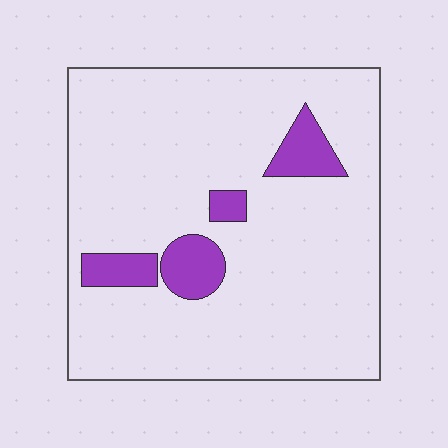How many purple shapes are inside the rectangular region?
4.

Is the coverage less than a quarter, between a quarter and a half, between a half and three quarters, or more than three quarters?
Less than a quarter.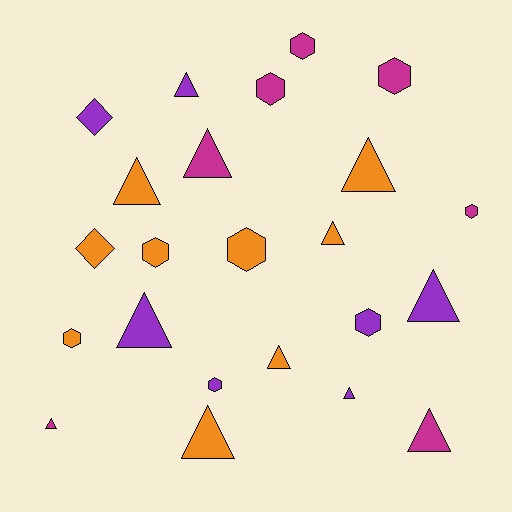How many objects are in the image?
There are 23 objects.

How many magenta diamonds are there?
There are no magenta diamonds.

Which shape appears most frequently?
Triangle, with 12 objects.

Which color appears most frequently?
Orange, with 9 objects.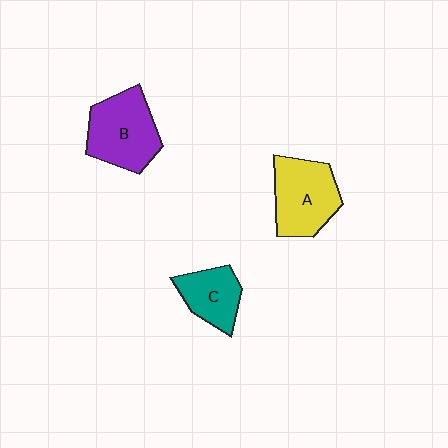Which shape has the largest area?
Shape B (purple).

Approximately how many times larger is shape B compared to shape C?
Approximately 1.5 times.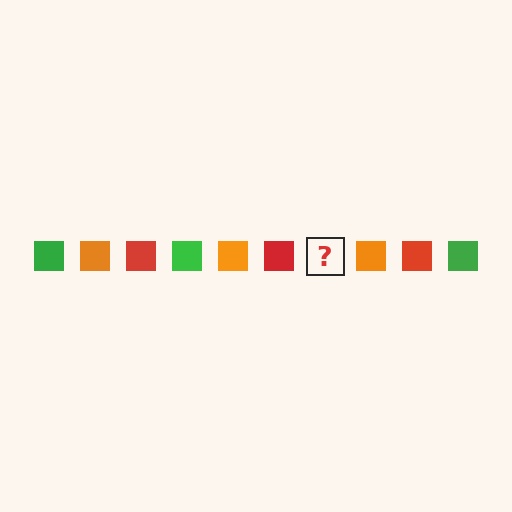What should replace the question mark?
The question mark should be replaced with a green square.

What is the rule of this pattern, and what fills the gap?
The rule is that the pattern cycles through green, orange, red squares. The gap should be filled with a green square.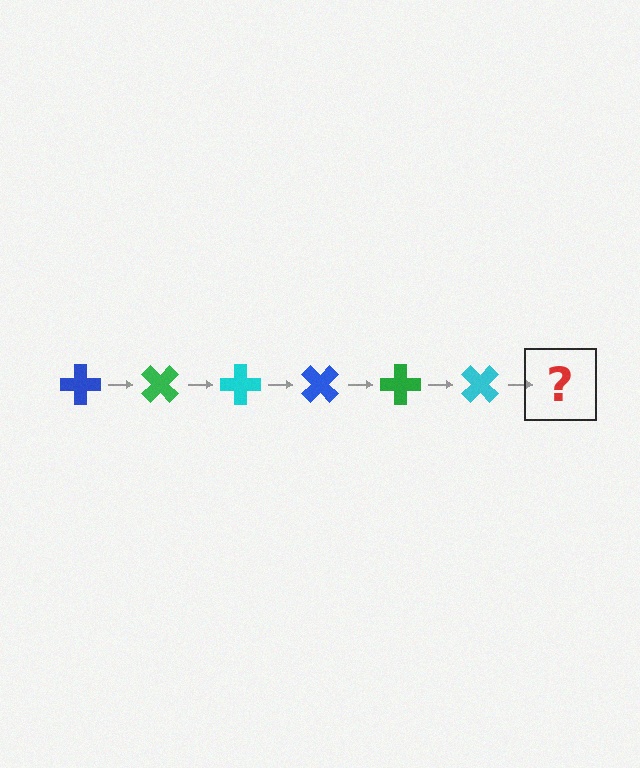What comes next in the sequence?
The next element should be a blue cross, rotated 270 degrees from the start.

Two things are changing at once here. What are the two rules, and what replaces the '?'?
The two rules are that it rotates 45 degrees each step and the color cycles through blue, green, and cyan. The '?' should be a blue cross, rotated 270 degrees from the start.